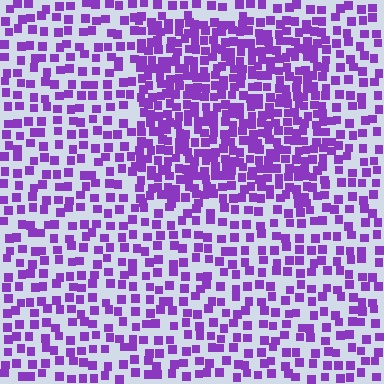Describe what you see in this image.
The image contains small purple elements arranged at two different densities. A rectangle-shaped region is visible where the elements are more densely packed than the surrounding area.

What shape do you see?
I see a rectangle.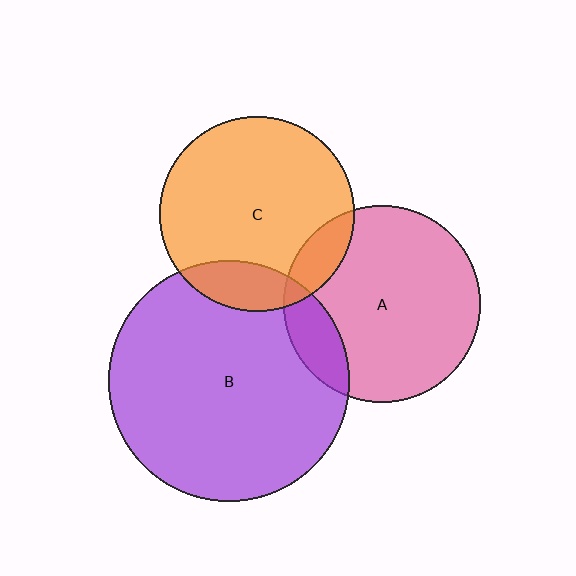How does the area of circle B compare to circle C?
Approximately 1.5 times.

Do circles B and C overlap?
Yes.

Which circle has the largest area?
Circle B (purple).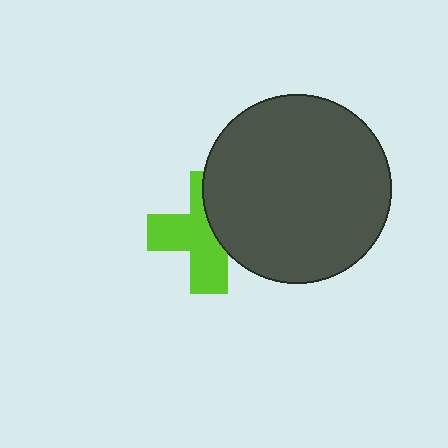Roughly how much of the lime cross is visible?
About half of it is visible (roughly 59%).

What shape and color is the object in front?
The object in front is a dark gray circle.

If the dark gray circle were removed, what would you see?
You would see the complete lime cross.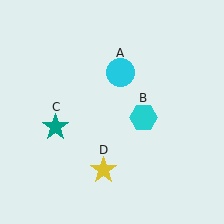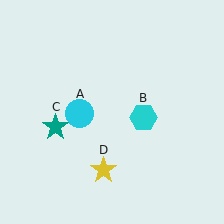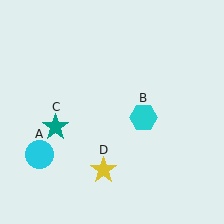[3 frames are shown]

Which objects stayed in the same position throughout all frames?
Cyan hexagon (object B) and teal star (object C) and yellow star (object D) remained stationary.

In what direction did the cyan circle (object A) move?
The cyan circle (object A) moved down and to the left.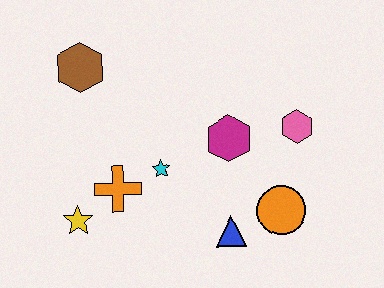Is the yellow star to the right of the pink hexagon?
No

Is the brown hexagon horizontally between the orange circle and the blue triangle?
No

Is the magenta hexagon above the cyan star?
Yes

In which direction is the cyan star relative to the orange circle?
The cyan star is to the left of the orange circle.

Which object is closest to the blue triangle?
The orange circle is closest to the blue triangle.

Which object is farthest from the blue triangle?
The brown hexagon is farthest from the blue triangle.